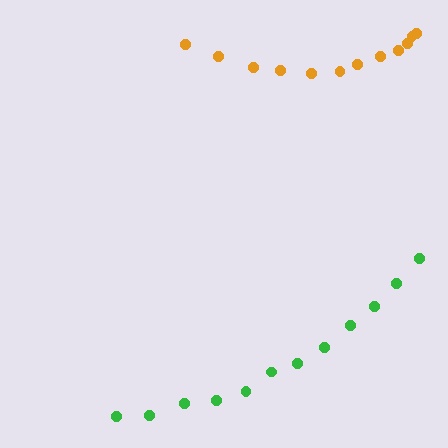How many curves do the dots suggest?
There are 2 distinct paths.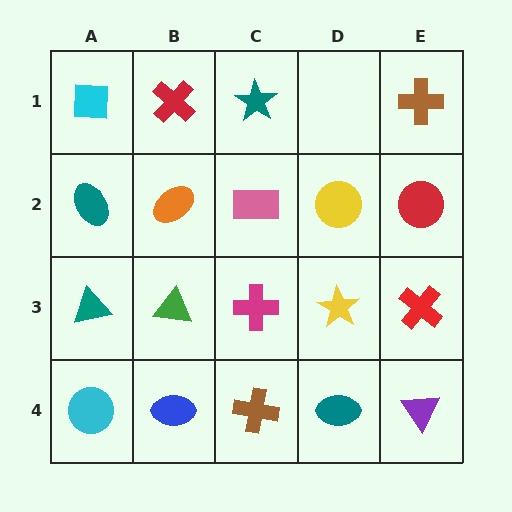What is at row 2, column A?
A teal ellipse.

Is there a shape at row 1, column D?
No, that cell is empty.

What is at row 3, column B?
A green triangle.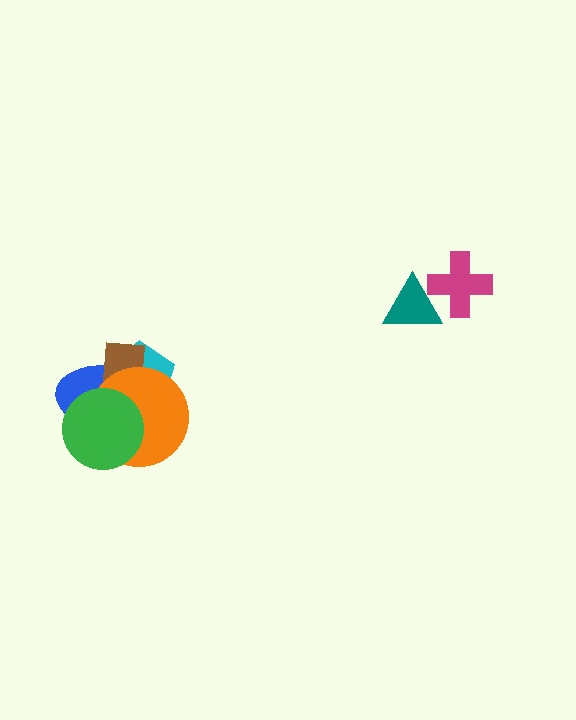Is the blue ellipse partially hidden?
Yes, it is partially covered by another shape.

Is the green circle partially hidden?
No, no other shape covers it.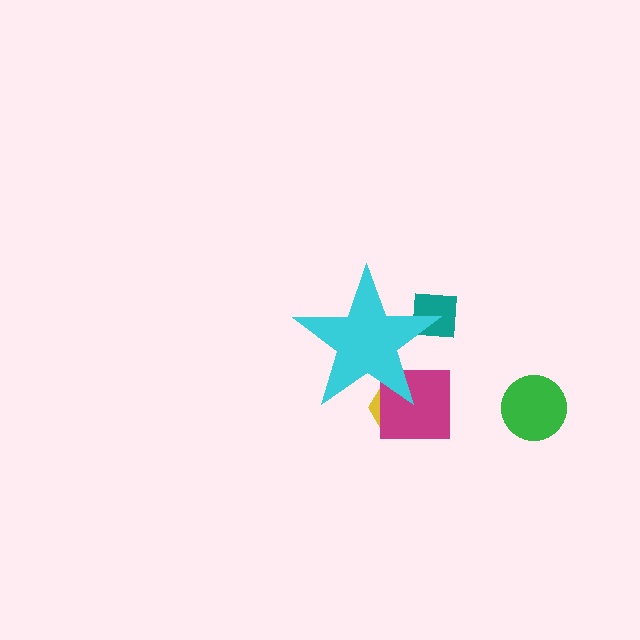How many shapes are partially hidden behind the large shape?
3 shapes are partially hidden.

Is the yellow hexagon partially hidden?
Yes, the yellow hexagon is partially hidden behind the cyan star.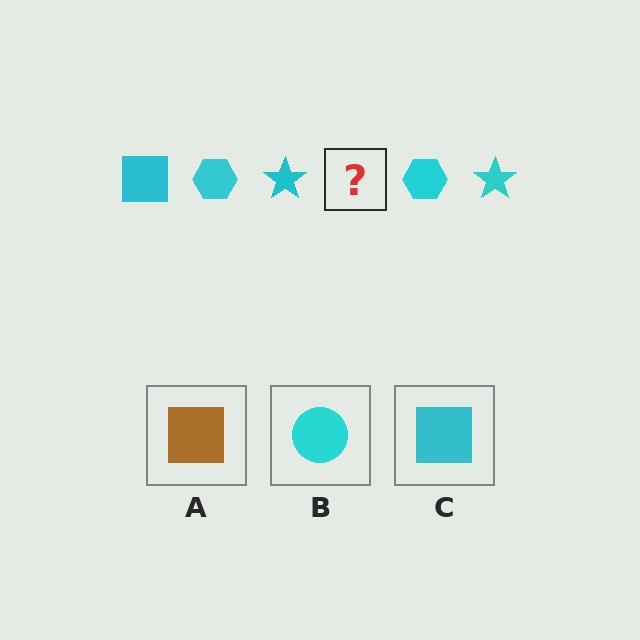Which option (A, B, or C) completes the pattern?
C.